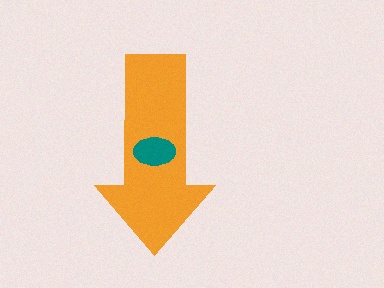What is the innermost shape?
The teal ellipse.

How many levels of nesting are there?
2.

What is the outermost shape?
The orange arrow.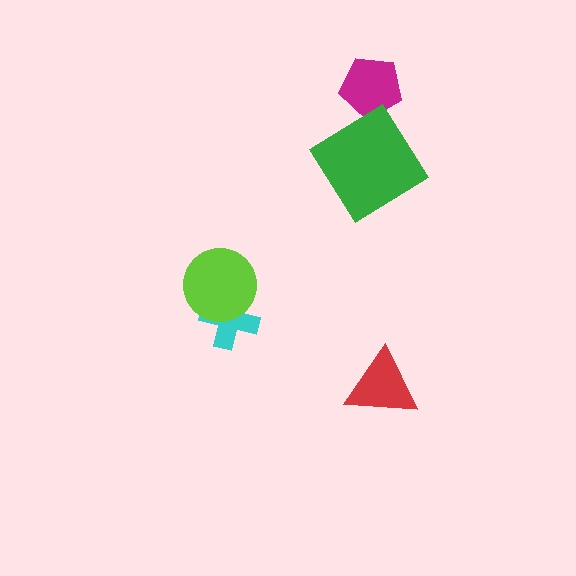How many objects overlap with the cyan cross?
1 object overlaps with the cyan cross.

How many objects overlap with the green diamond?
0 objects overlap with the green diamond.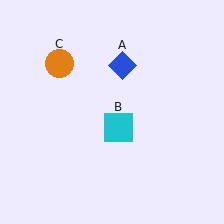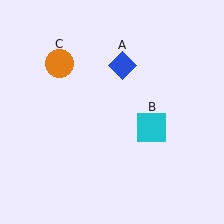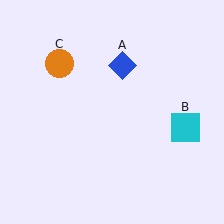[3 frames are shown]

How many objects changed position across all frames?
1 object changed position: cyan square (object B).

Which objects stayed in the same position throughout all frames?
Blue diamond (object A) and orange circle (object C) remained stationary.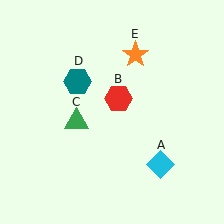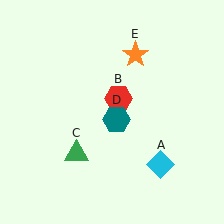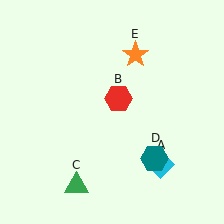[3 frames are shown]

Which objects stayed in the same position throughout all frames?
Cyan diamond (object A) and red hexagon (object B) and orange star (object E) remained stationary.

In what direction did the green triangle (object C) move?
The green triangle (object C) moved down.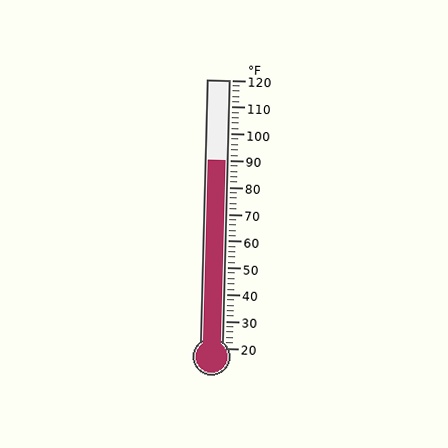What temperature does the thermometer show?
The thermometer shows approximately 90°F.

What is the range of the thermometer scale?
The thermometer scale ranges from 20°F to 120°F.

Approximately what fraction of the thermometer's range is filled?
The thermometer is filled to approximately 70% of its range.